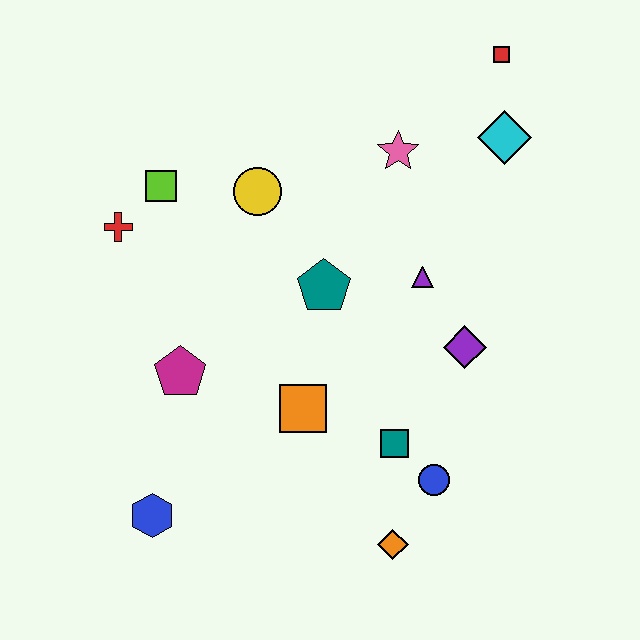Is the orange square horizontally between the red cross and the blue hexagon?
No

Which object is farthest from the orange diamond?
The red square is farthest from the orange diamond.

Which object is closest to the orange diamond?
The blue circle is closest to the orange diamond.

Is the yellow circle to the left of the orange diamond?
Yes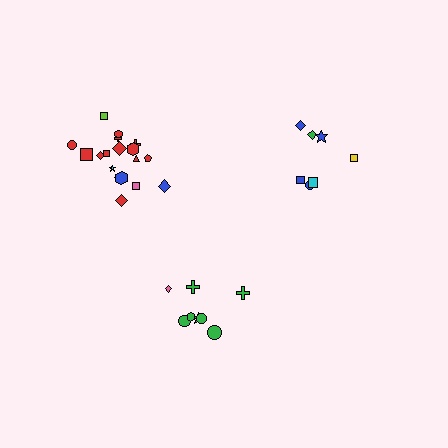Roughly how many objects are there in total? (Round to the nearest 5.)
Roughly 35 objects in total.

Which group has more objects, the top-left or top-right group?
The top-left group.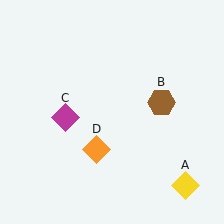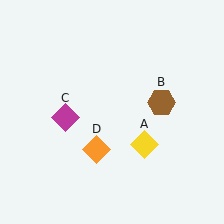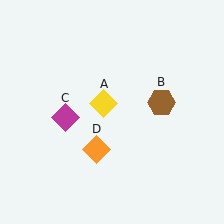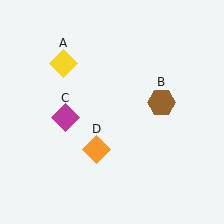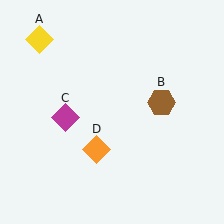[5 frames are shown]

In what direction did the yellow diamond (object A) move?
The yellow diamond (object A) moved up and to the left.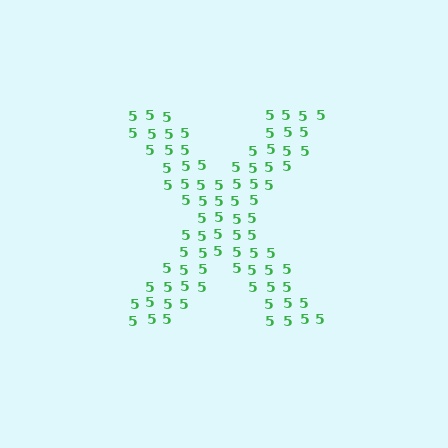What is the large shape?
The large shape is the letter X.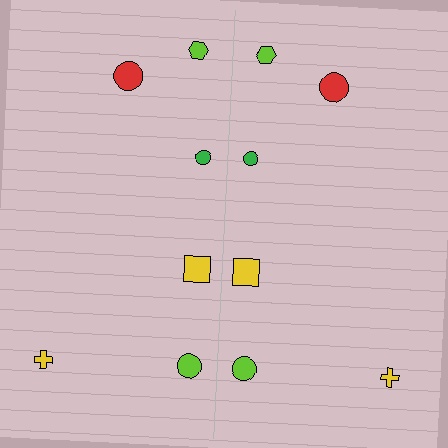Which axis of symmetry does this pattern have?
The pattern has a vertical axis of symmetry running through the center of the image.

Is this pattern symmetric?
Yes, this pattern has bilateral (reflection) symmetry.